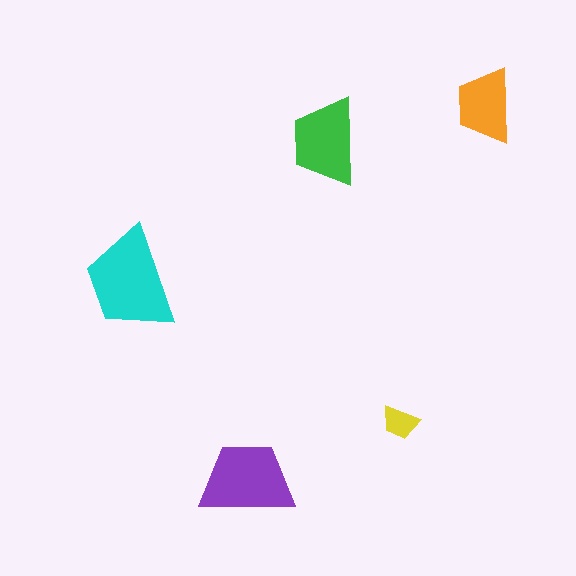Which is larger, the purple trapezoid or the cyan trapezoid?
The cyan one.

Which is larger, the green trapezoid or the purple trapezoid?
The purple one.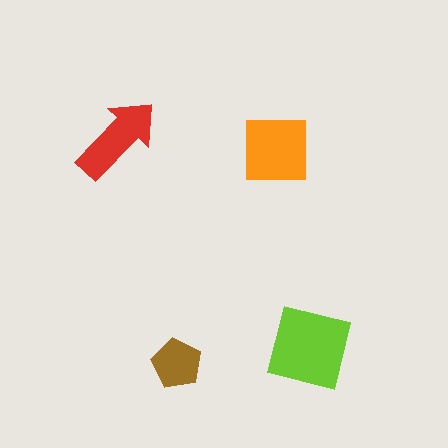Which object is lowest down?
The brown pentagon is bottommost.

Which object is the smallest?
The brown pentagon.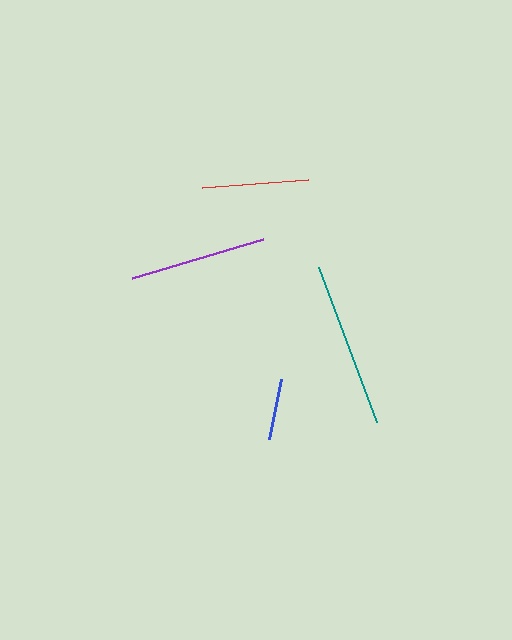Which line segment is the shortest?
The blue line is the shortest at approximately 61 pixels.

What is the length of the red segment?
The red segment is approximately 106 pixels long.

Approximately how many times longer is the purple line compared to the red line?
The purple line is approximately 1.3 times the length of the red line.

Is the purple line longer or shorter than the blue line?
The purple line is longer than the blue line.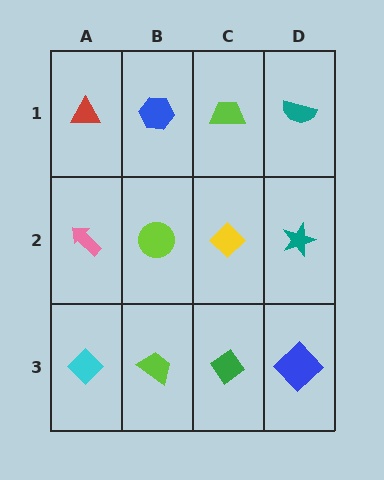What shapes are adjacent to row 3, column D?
A teal star (row 2, column D), a green diamond (row 3, column C).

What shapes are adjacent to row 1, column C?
A yellow diamond (row 2, column C), a blue hexagon (row 1, column B), a teal semicircle (row 1, column D).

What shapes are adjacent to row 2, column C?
A lime trapezoid (row 1, column C), a green diamond (row 3, column C), a lime circle (row 2, column B), a teal star (row 2, column D).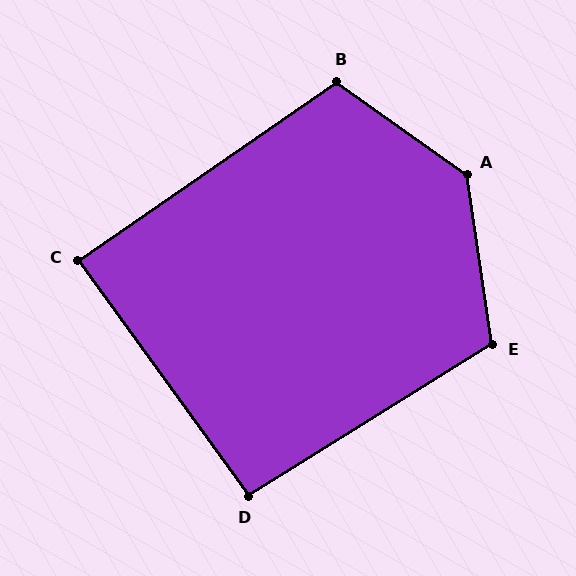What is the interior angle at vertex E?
Approximately 113 degrees (obtuse).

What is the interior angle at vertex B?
Approximately 110 degrees (obtuse).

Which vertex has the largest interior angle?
A, at approximately 134 degrees.